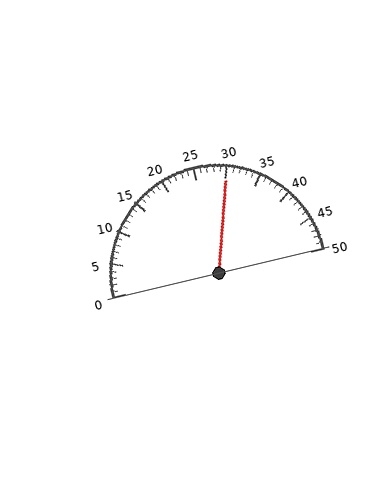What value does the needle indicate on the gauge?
The needle indicates approximately 30.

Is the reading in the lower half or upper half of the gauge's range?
The reading is in the upper half of the range (0 to 50).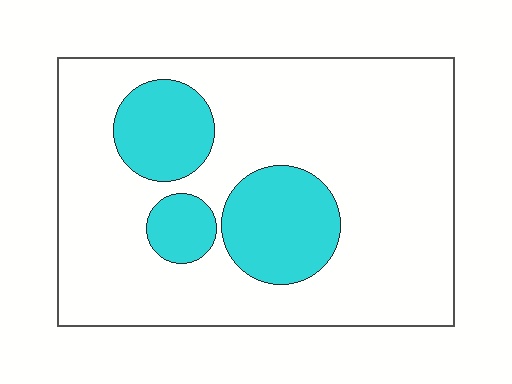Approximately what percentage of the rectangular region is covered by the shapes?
Approximately 20%.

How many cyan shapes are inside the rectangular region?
3.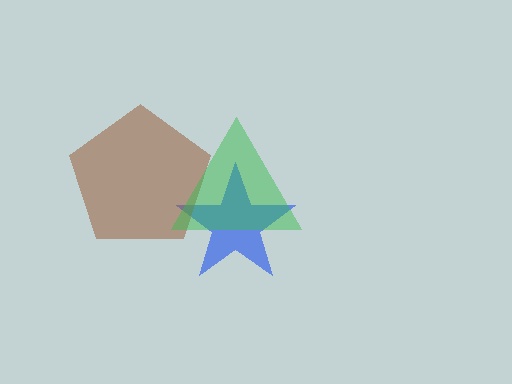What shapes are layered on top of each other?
The layered shapes are: a blue star, a brown pentagon, a green triangle.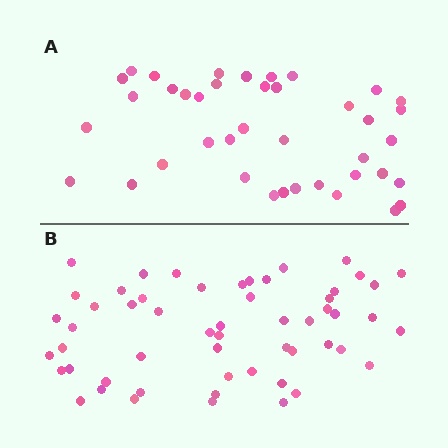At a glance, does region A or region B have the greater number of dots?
Region B (the bottom region) has more dots.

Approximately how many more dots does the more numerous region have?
Region B has approximately 15 more dots than region A.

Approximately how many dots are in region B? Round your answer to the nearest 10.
About 60 dots. (The exact count is 55, which rounds to 60.)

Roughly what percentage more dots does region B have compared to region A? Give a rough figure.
About 40% more.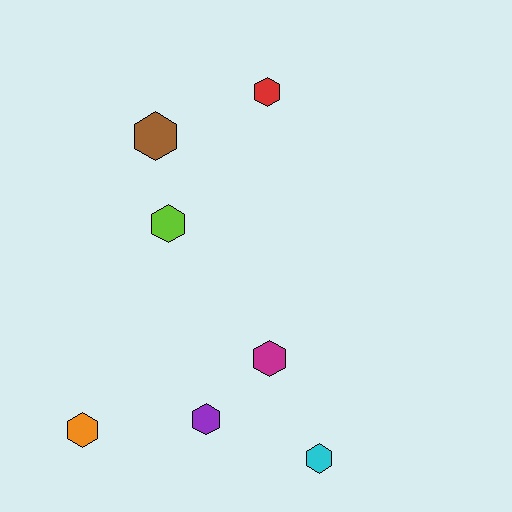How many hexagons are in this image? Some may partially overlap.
There are 7 hexagons.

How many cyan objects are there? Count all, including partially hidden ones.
There is 1 cyan object.